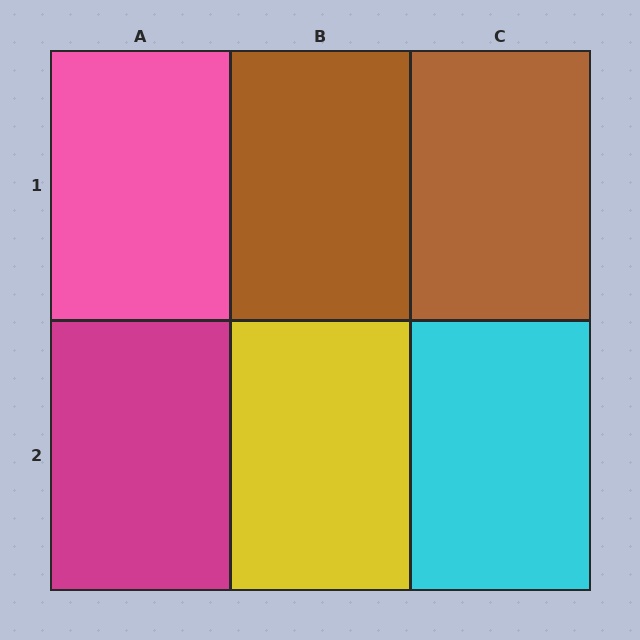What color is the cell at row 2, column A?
Magenta.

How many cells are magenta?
1 cell is magenta.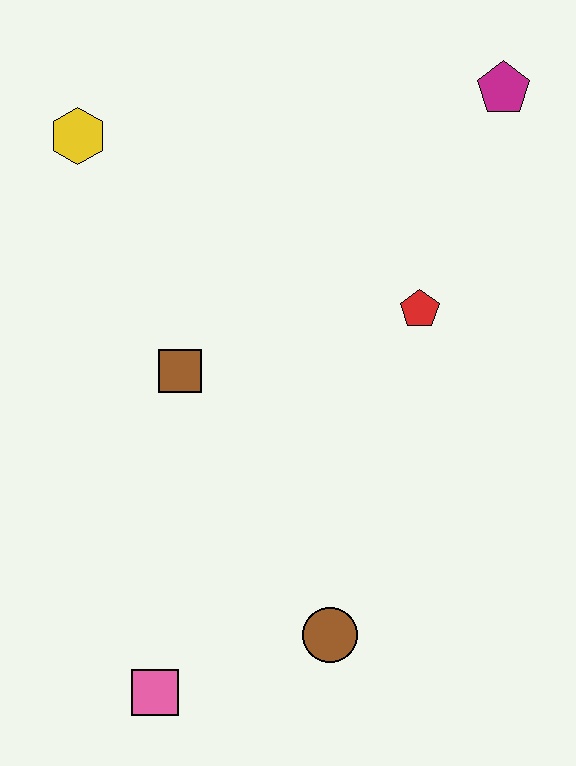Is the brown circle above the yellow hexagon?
No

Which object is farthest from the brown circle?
The magenta pentagon is farthest from the brown circle.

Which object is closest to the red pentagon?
The magenta pentagon is closest to the red pentagon.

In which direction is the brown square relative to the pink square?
The brown square is above the pink square.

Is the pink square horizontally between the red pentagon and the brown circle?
No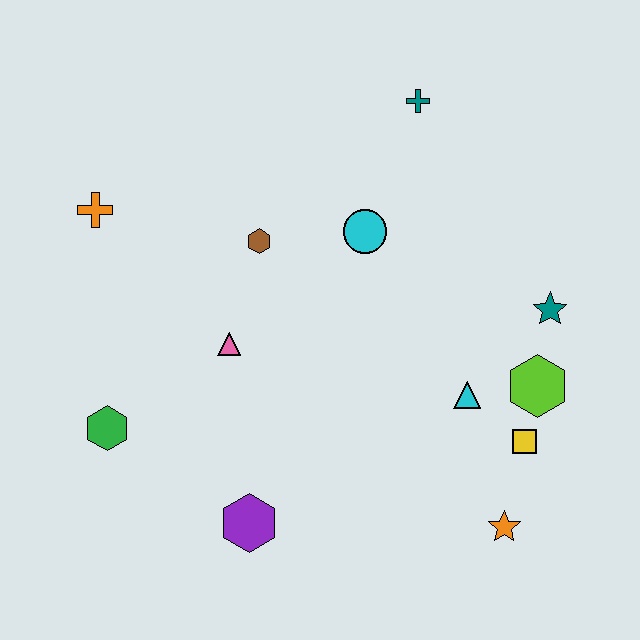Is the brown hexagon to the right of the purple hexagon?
Yes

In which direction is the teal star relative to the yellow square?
The teal star is above the yellow square.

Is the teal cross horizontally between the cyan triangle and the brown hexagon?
Yes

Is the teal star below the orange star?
No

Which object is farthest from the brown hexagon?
The orange star is farthest from the brown hexagon.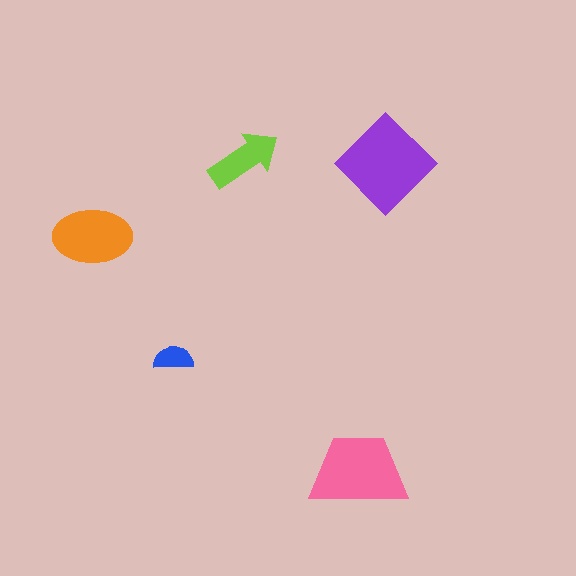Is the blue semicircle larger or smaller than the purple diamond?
Smaller.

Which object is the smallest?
The blue semicircle.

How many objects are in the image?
There are 5 objects in the image.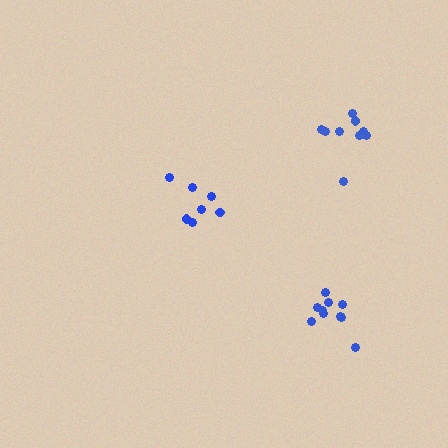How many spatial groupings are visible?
There are 3 spatial groupings.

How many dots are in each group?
Group 1: 10 dots, Group 2: 7 dots, Group 3: 9 dots (26 total).